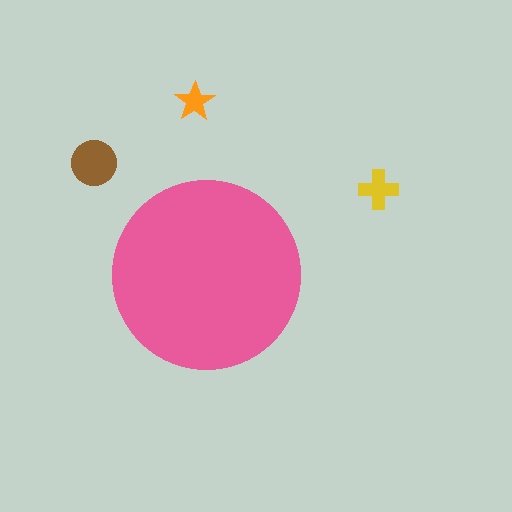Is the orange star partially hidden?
No, the orange star is fully visible.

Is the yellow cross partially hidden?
No, the yellow cross is fully visible.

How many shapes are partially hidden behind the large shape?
0 shapes are partially hidden.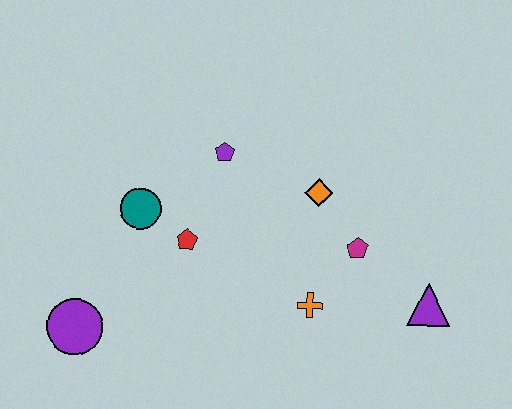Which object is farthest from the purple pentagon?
The purple triangle is farthest from the purple pentagon.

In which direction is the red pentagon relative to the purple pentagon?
The red pentagon is below the purple pentagon.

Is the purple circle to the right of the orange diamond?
No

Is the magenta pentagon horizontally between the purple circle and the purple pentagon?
No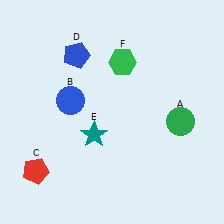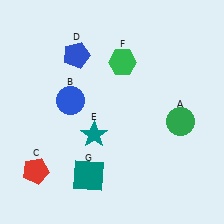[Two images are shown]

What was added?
A teal square (G) was added in Image 2.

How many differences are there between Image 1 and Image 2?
There is 1 difference between the two images.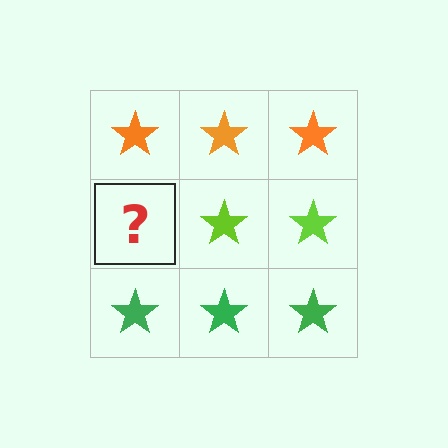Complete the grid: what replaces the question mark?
The question mark should be replaced with a lime star.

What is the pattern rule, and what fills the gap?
The rule is that each row has a consistent color. The gap should be filled with a lime star.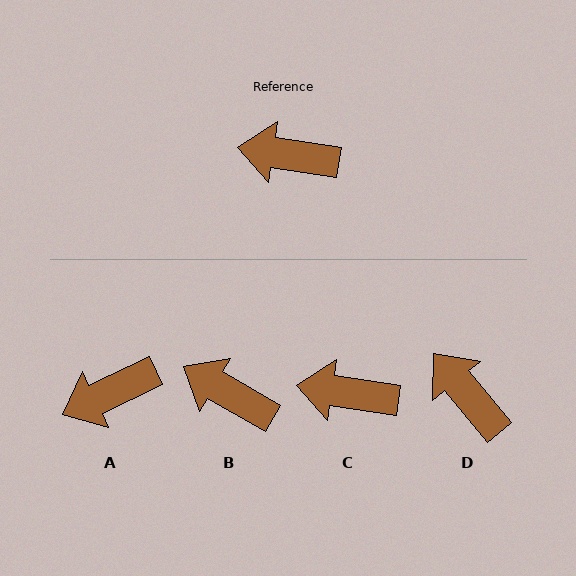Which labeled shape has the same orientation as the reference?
C.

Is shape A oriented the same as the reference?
No, it is off by about 34 degrees.